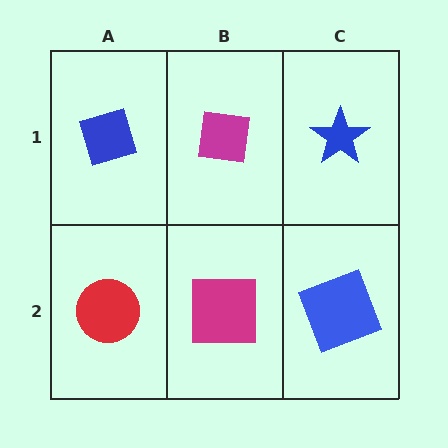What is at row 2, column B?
A magenta square.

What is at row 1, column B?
A magenta square.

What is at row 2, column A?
A red circle.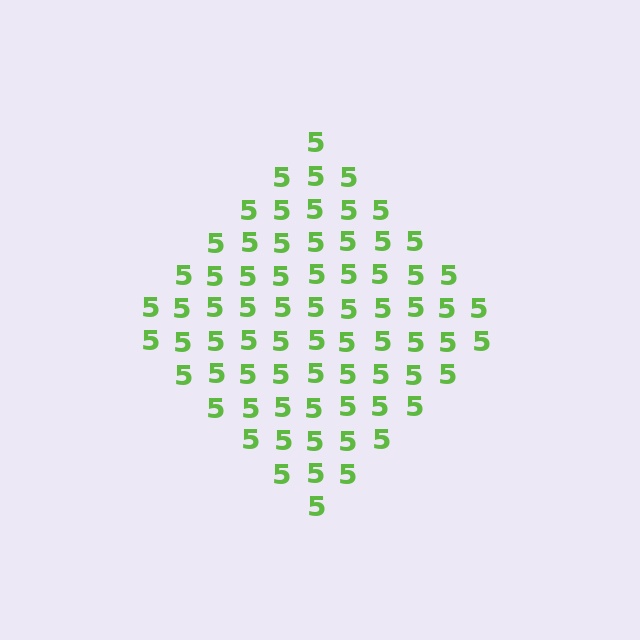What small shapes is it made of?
It is made of small digit 5's.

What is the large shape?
The large shape is a diamond.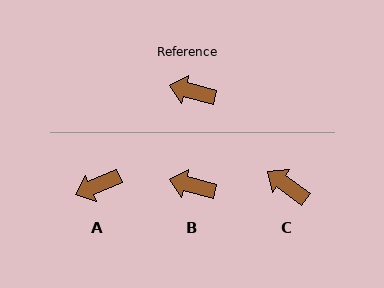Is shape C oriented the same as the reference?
No, it is off by about 20 degrees.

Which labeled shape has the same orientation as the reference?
B.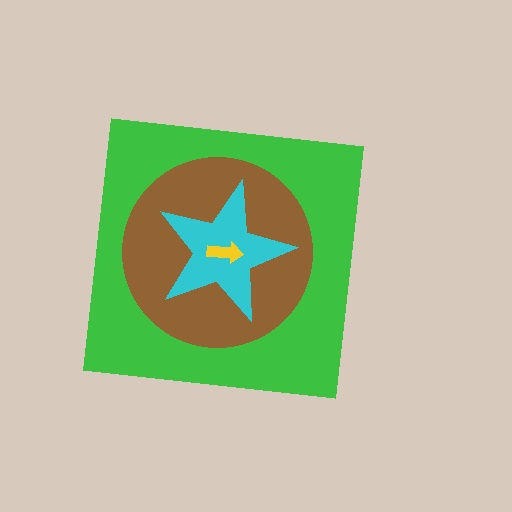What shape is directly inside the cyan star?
The yellow arrow.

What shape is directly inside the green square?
The brown circle.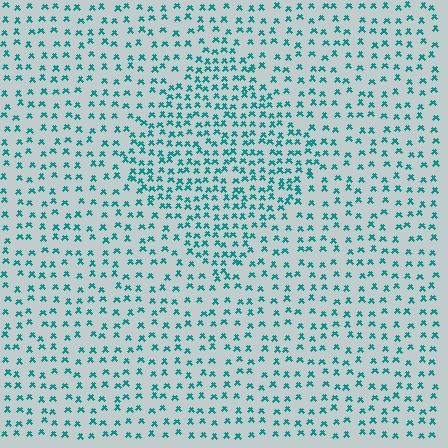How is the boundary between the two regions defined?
The boundary is defined by a change in element density (approximately 1.8x ratio). All elements are the same color, size, and shape.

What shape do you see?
I see a diamond.